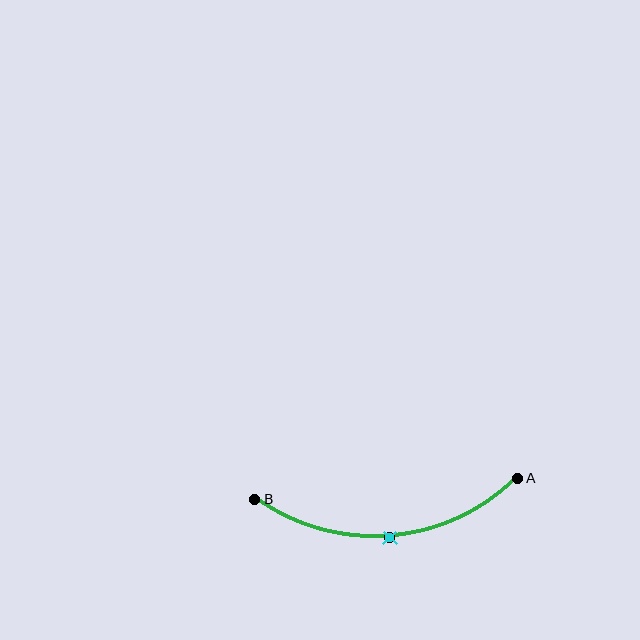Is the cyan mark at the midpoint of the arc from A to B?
Yes. The cyan mark lies on the arc at equal arc-length from both A and B — it is the arc midpoint.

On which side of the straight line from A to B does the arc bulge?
The arc bulges below the straight line connecting A and B.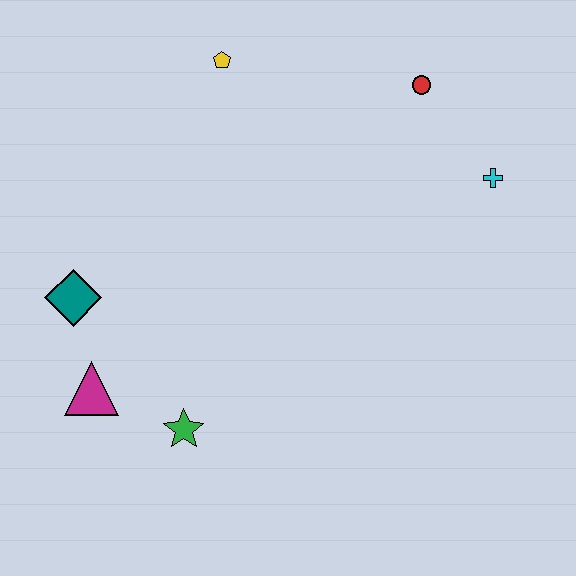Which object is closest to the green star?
The magenta triangle is closest to the green star.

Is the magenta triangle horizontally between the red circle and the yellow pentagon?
No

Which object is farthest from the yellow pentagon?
The green star is farthest from the yellow pentagon.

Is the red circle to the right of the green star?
Yes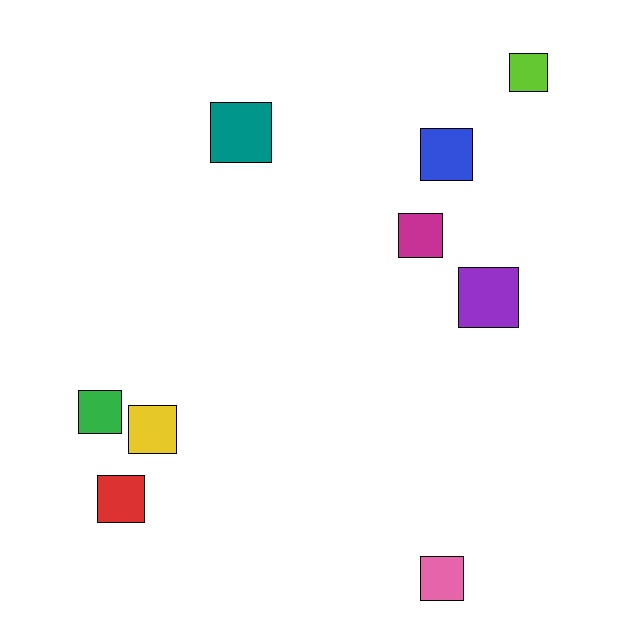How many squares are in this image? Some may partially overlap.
There are 9 squares.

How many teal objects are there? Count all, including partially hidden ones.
There is 1 teal object.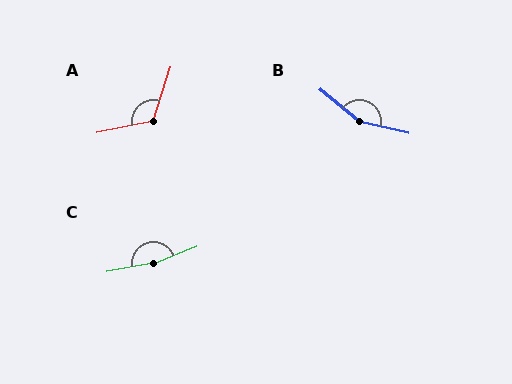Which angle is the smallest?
A, at approximately 119 degrees.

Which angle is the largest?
C, at approximately 168 degrees.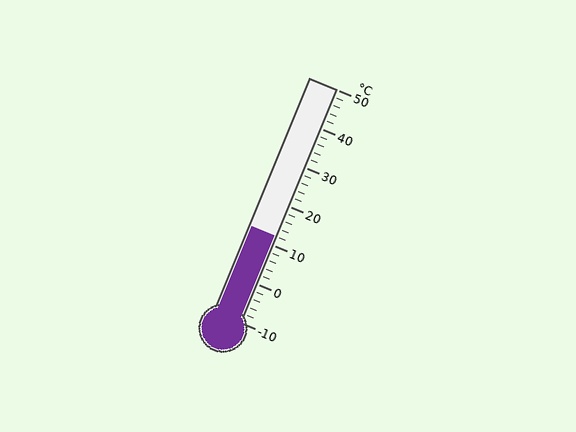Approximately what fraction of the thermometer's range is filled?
The thermometer is filled to approximately 35% of its range.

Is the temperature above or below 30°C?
The temperature is below 30°C.